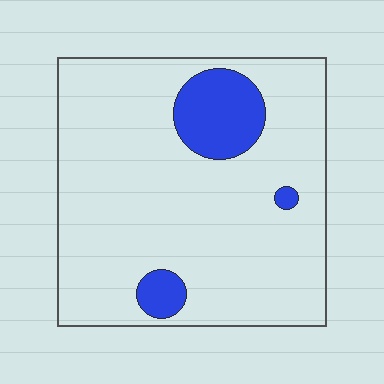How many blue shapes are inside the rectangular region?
3.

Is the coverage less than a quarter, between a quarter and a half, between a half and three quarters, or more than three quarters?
Less than a quarter.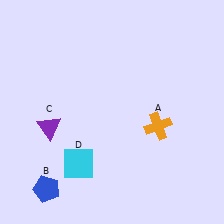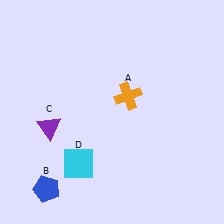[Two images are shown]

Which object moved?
The orange cross (A) moved left.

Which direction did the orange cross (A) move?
The orange cross (A) moved left.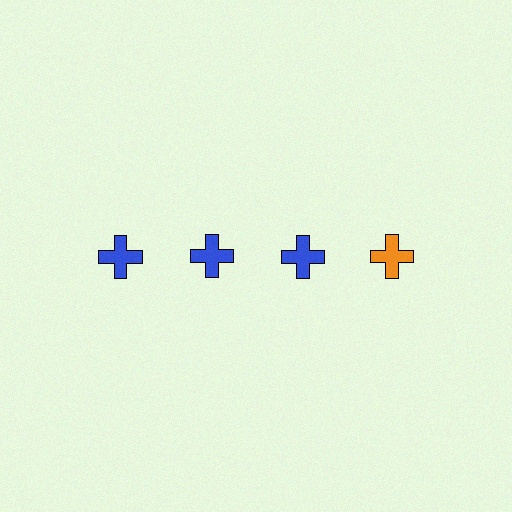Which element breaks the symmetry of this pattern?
The orange cross in the top row, second from right column breaks the symmetry. All other shapes are blue crosses.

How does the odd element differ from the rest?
It has a different color: orange instead of blue.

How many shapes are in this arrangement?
There are 4 shapes arranged in a grid pattern.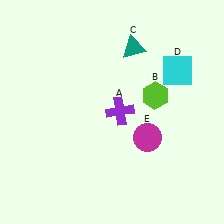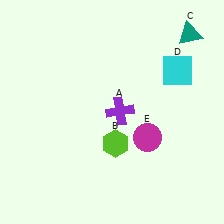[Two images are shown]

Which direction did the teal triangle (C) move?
The teal triangle (C) moved right.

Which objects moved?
The objects that moved are: the lime hexagon (B), the teal triangle (C).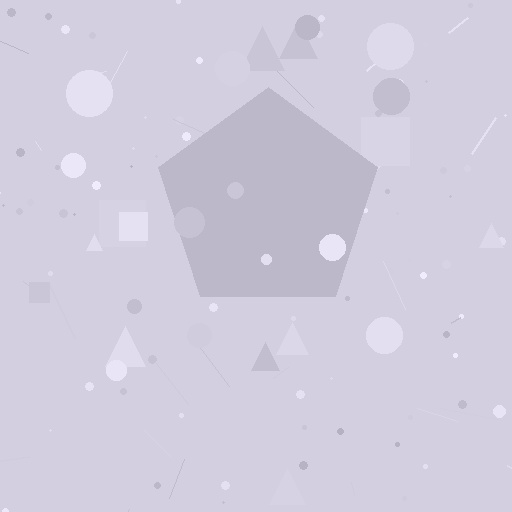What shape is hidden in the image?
A pentagon is hidden in the image.